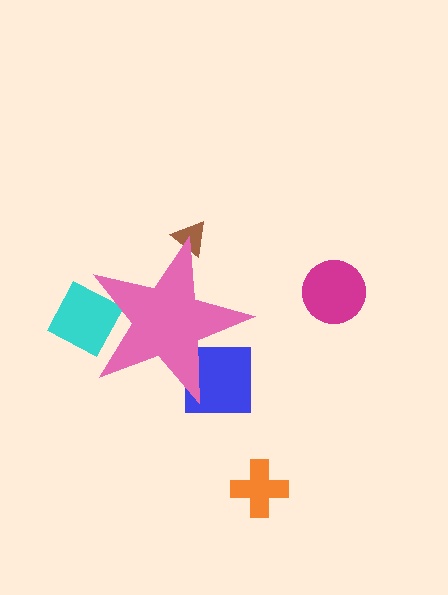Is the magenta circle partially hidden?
No, the magenta circle is fully visible.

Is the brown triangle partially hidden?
Yes, the brown triangle is partially hidden behind the pink star.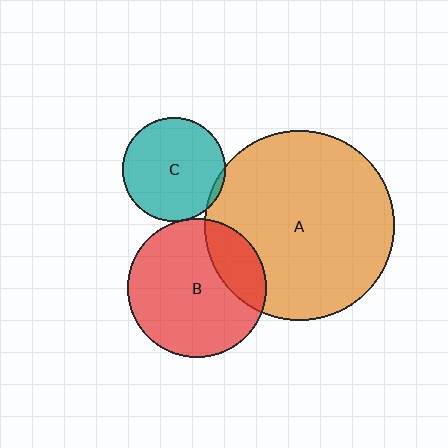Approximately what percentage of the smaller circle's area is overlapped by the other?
Approximately 5%.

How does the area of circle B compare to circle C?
Approximately 1.8 times.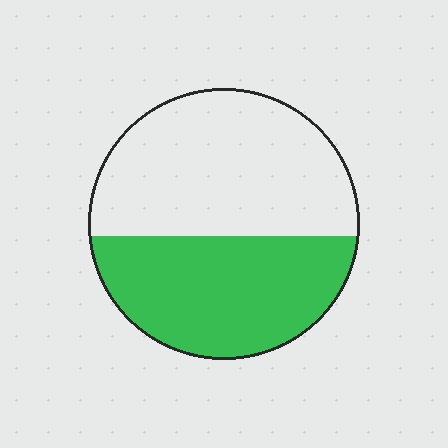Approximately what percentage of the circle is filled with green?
Approximately 45%.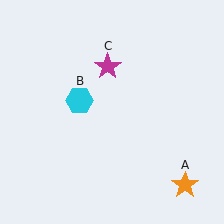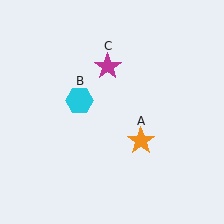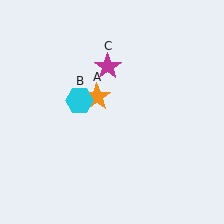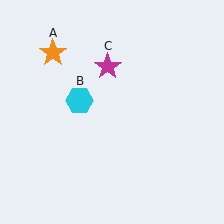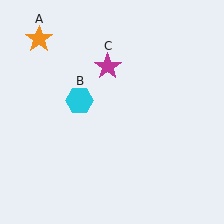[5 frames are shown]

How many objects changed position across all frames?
1 object changed position: orange star (object A).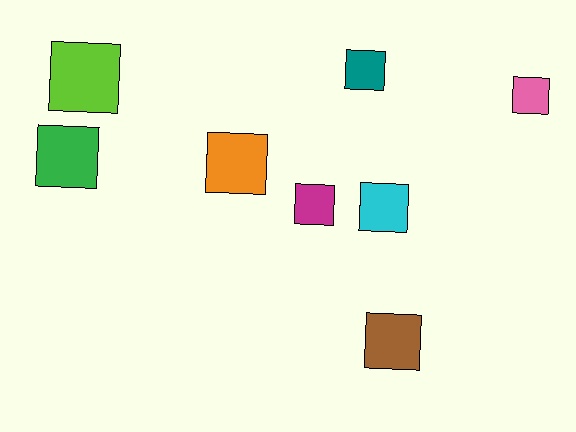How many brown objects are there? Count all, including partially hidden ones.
There is 1 brown object.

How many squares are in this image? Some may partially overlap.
There are 8 squares.